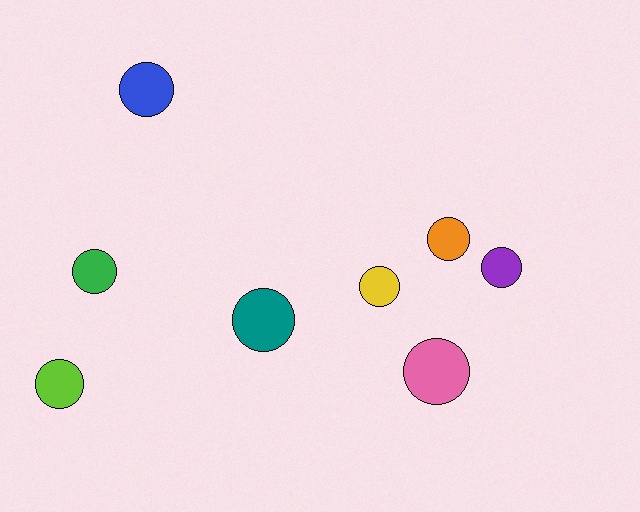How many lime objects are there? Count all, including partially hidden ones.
There is 1 lime object.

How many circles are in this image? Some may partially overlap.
There are 8 circles.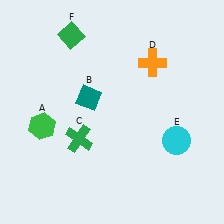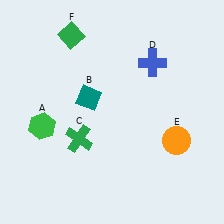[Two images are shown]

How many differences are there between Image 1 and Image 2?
There are 2 differences between the two images.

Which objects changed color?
D changed from orange to blue. E changed from cyan to orange.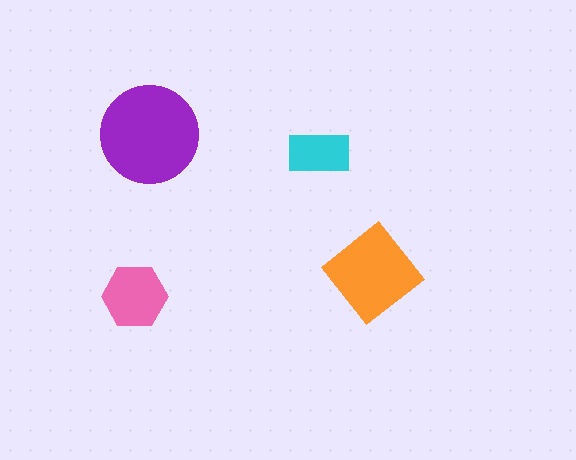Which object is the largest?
The purple circle.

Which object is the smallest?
The cyan rectangle.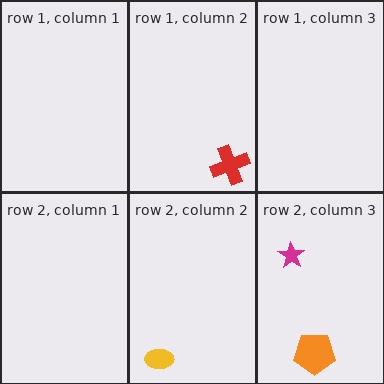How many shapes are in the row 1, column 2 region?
1.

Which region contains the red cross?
The row 1, column 2 region.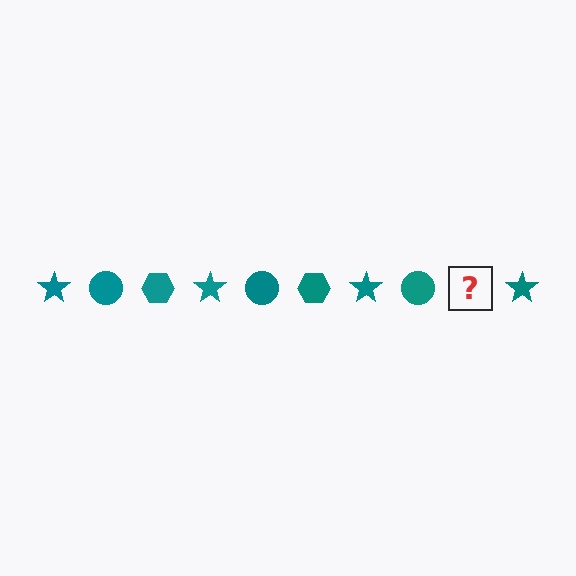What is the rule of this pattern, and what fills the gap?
The rule is that the pattern cycles through star, circle, hexagon shapes in teal. The gap should be filled with a teal hexagon.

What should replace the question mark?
The question mark should be replaced with a teal hexagon.